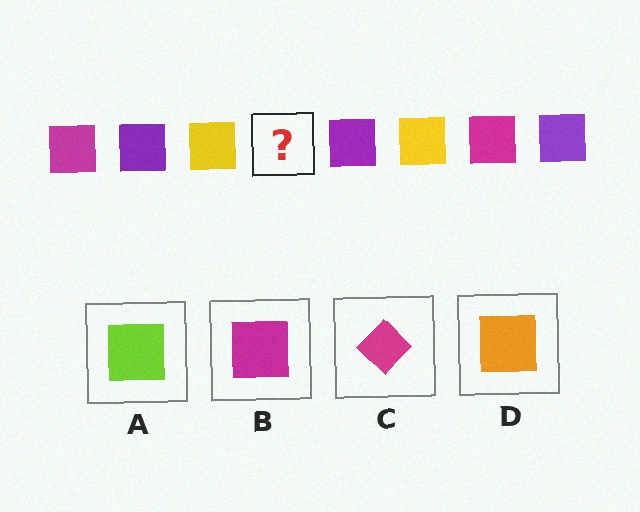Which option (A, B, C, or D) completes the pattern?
B.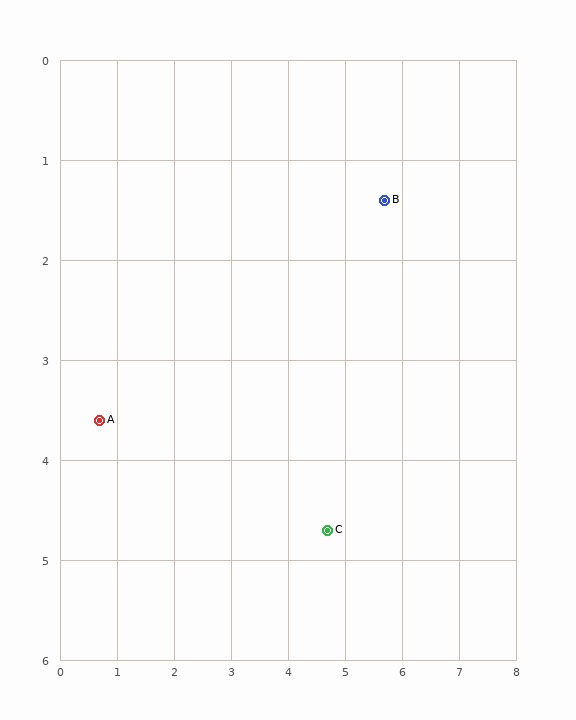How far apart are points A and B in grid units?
Points A and B are about 5.5 grid units apart.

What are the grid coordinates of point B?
Point B is at approximately (5.7, 1.4).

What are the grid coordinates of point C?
Point C is at approximately (4.7, 4.7).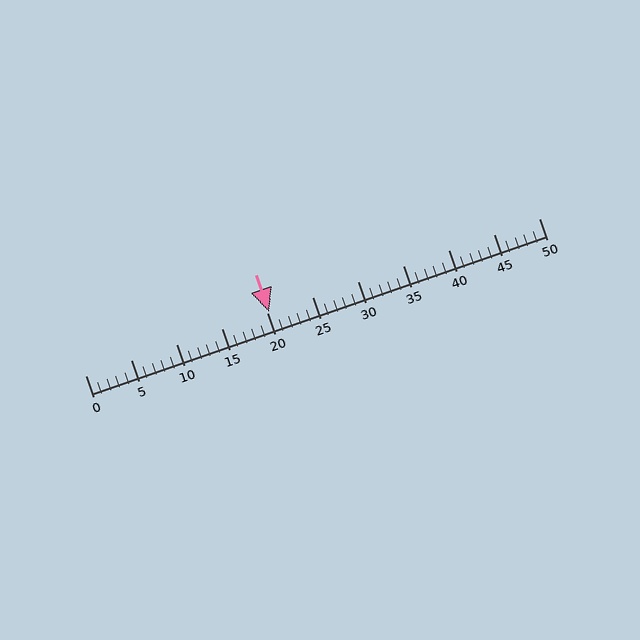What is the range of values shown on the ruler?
The ruler shows values from 0 to 50.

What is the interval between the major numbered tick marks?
The major tick marks are spaced 5 units apart.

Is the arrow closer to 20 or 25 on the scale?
The arrow is closer to 20.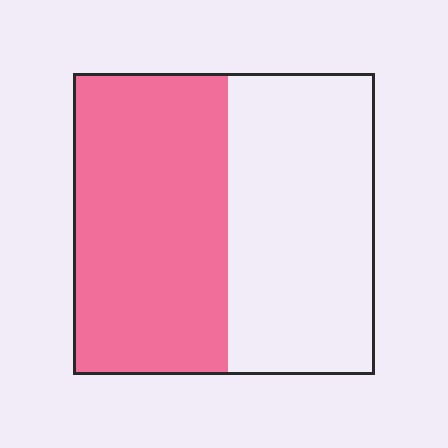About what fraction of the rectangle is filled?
About one half (1/2).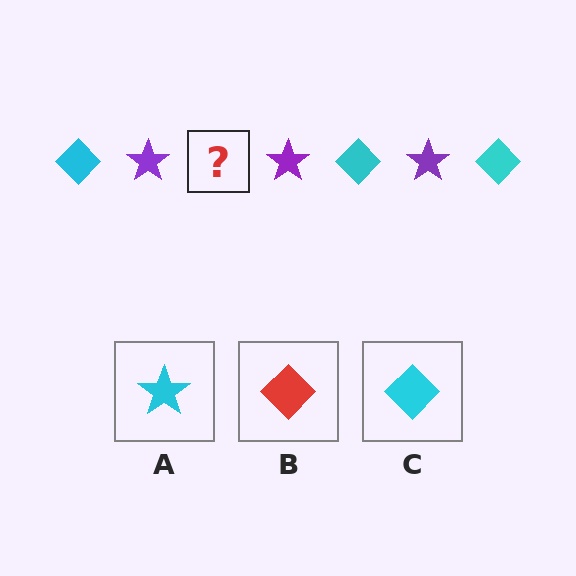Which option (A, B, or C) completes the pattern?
C.